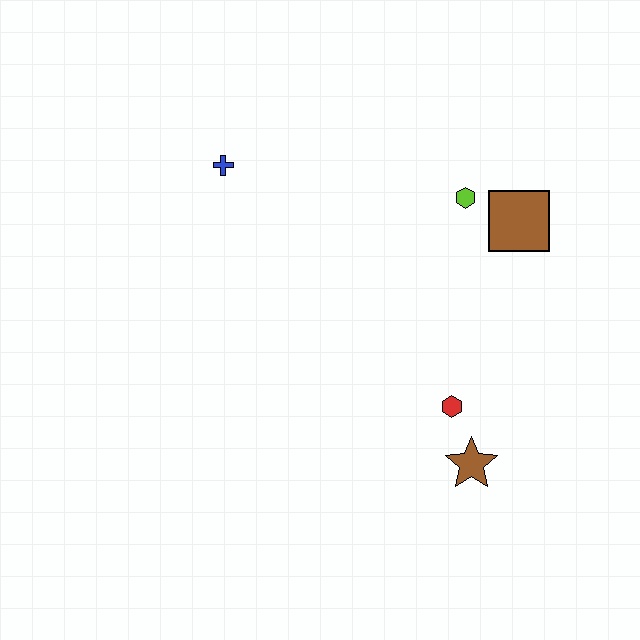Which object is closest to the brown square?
The lime hexagon is closest to the brown square.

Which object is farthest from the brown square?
The blue cross is farthest from the brown square.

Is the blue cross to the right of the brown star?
No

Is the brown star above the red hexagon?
No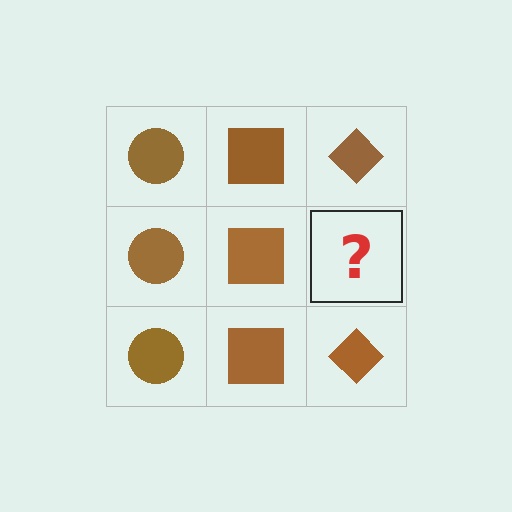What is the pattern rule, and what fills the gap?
The rule is that each column has a consistent shape. The gap should be filled with a brown diamond.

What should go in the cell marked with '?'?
The missing cell should contain a brown diamond.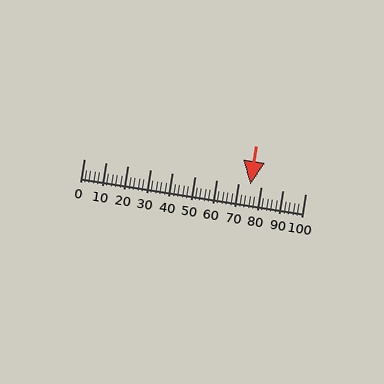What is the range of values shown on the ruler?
The ruler shows values from 0 to 100.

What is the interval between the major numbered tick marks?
The major tick marks are spaced 10 units apart.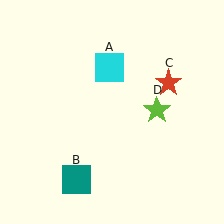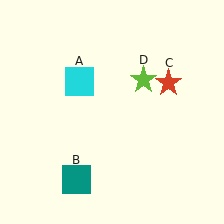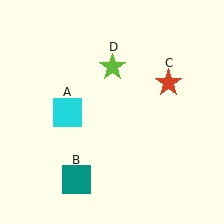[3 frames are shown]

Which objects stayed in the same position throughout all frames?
Teal square (object B) and red star (object C) remained stationary.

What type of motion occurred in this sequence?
The cyan square (object A), lime star (object D) rotated counterclockwise around the center of the scene.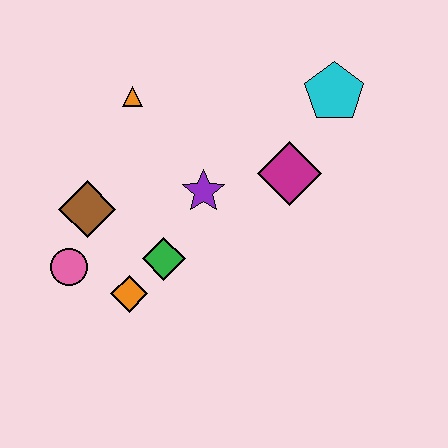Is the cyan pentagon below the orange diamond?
No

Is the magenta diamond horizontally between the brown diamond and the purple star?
No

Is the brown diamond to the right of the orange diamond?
No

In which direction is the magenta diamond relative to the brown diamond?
The magenta diamond is to the right of the brown diamond.